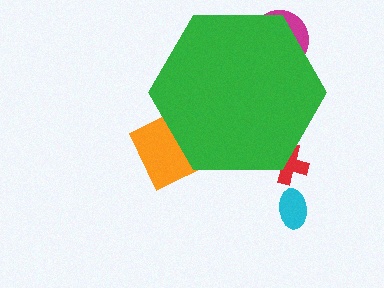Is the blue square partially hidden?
Yes, the blue square is partially hidden behind the green hexagon.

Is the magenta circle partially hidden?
Yes, the magenta circle is partially hidden behind the green hexagon.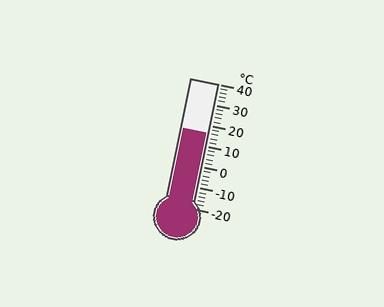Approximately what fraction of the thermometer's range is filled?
The thermometer is filled to approximately 60% of its range.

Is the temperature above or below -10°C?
The temperature is above -10°C.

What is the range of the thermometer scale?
The thermometer scale ranges from -20°C to 40°C.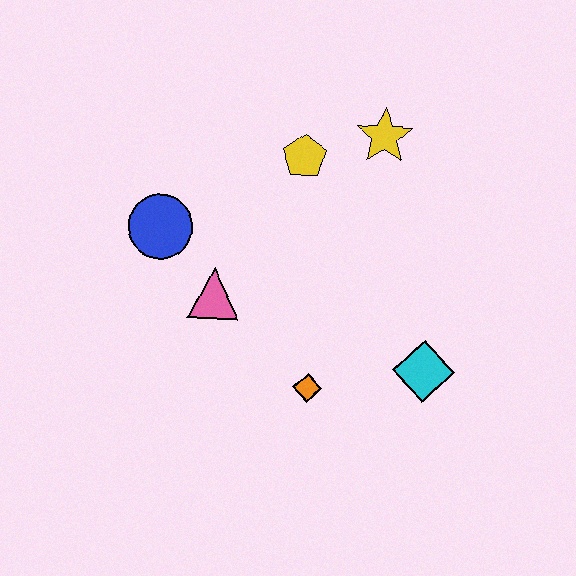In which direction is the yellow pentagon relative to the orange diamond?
The yellow pentagon is above the orange diamond.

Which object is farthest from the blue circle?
The cyan diamond is farthest from the blue circle.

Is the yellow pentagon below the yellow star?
Yes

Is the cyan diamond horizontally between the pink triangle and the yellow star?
No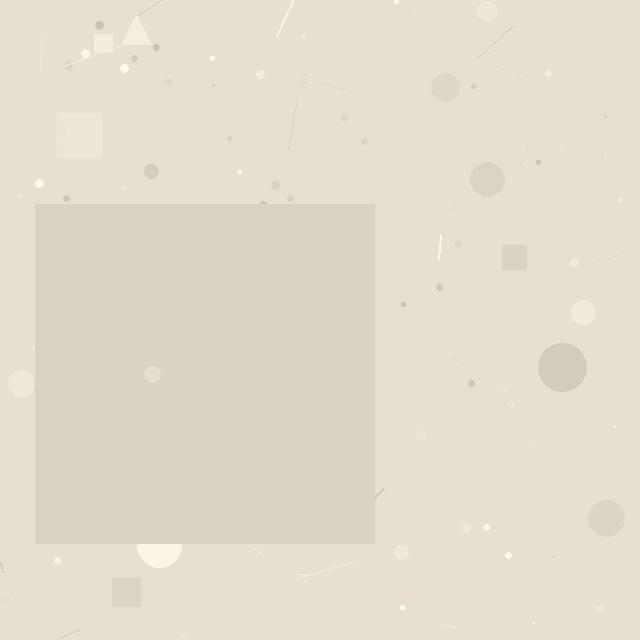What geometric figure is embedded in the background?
A square is embedded in the background.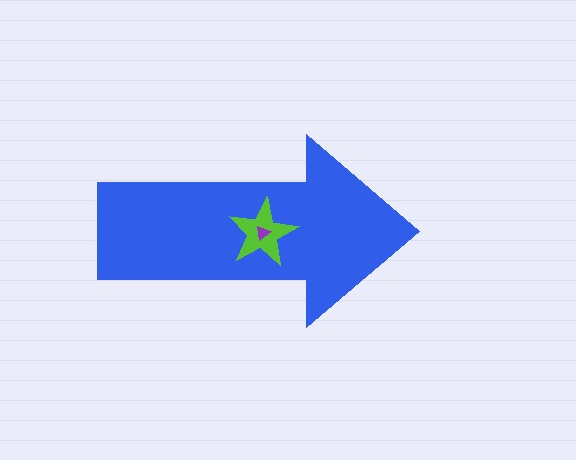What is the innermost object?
The purple triangle.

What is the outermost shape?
The blue arrow.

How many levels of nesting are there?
3.